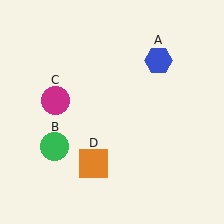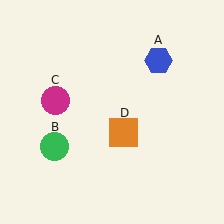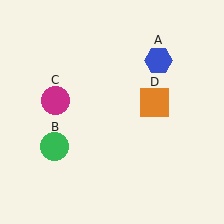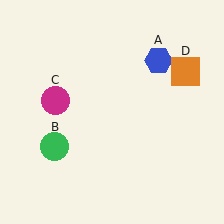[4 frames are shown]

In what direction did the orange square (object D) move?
The orange square (object D) moved up and to the right.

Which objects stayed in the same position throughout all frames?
Blue hexagon (object A) and green circle (object B) and magenta circle (object C) remained stationary.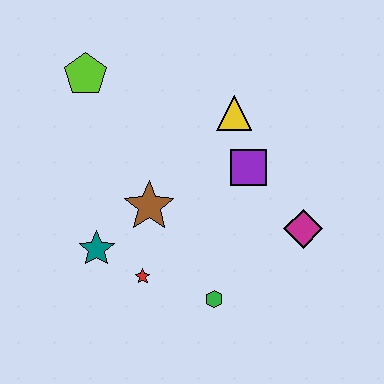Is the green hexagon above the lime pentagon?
No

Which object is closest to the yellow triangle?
The purple square is closest to the yellow triangle.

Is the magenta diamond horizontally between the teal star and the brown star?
No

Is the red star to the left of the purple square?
Yes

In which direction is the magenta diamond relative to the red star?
The magenta diamond is to the right of the red star.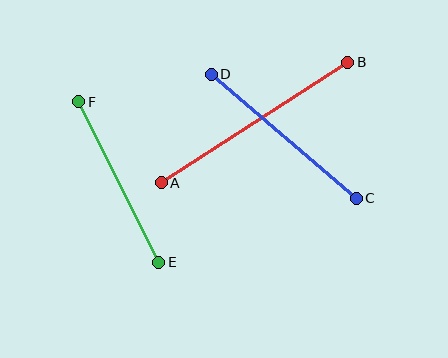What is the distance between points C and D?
The distance is approximately 191 pixels.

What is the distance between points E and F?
The distance is approximately 180 pixels.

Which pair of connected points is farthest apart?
Points A and B are farthest apart.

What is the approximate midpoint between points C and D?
The midpoint is at approximately (284, 136) pixels.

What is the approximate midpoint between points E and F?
The midpoint is at approximately (119, 182) pixels.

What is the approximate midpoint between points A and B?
The midpoint is at approximately (255, 122) pixels.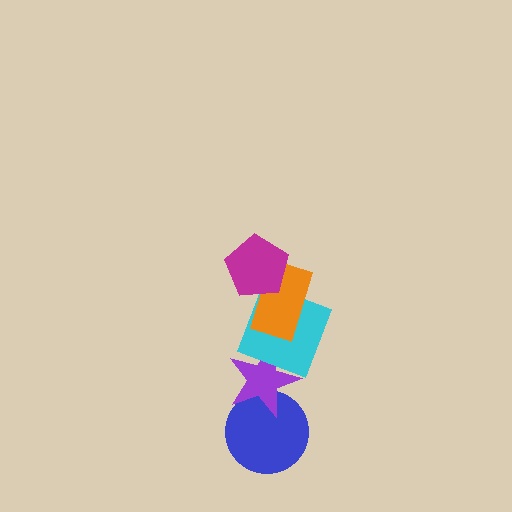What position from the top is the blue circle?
The blue circle is 5th from the top.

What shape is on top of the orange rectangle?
The magenta pentagon is on top of the orange rectangle.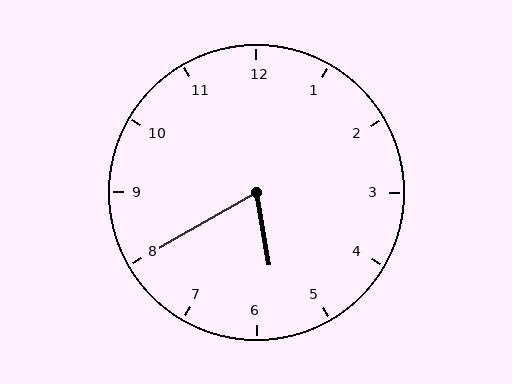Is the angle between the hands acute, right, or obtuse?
It is acute.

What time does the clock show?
5:40.